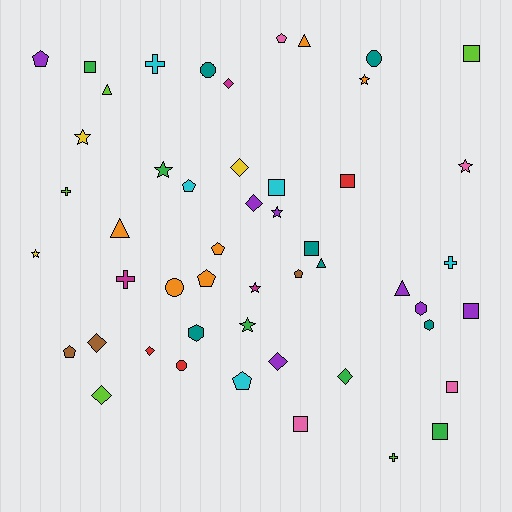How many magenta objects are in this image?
There are 3 magenta objects.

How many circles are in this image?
There are 4 circles.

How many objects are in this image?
There are 50 objects.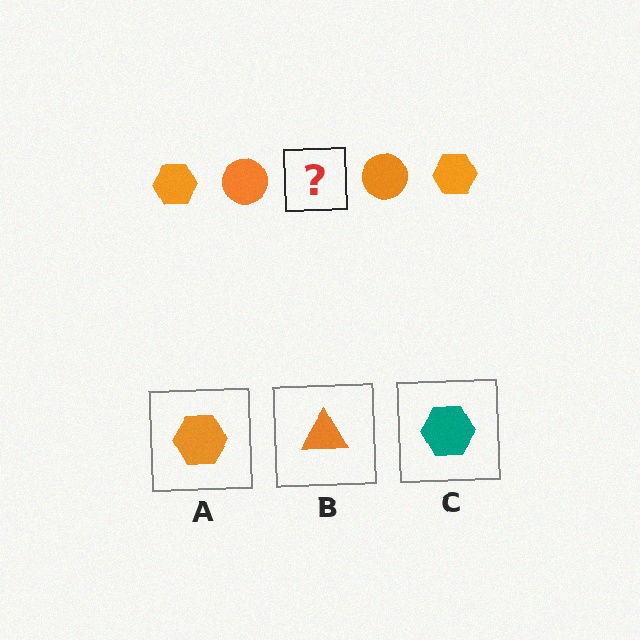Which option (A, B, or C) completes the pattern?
A.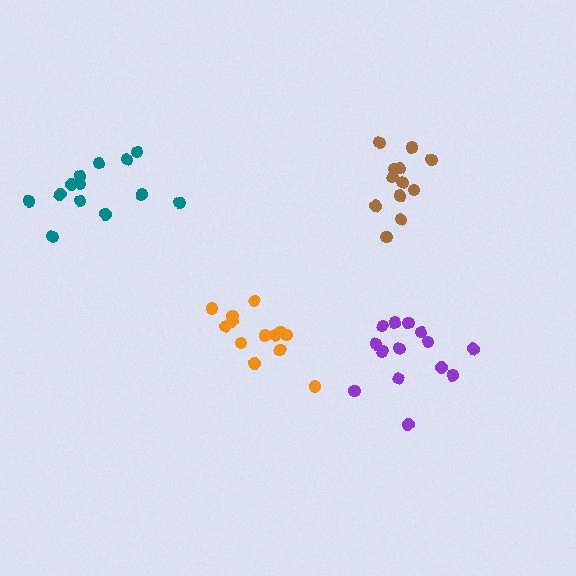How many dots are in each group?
Group 1: 14 dots, Group 2: 12 dots, Group 3: 13 dots, Group 4: 13 dots (52 total).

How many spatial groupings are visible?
There are 4 spatial groupings.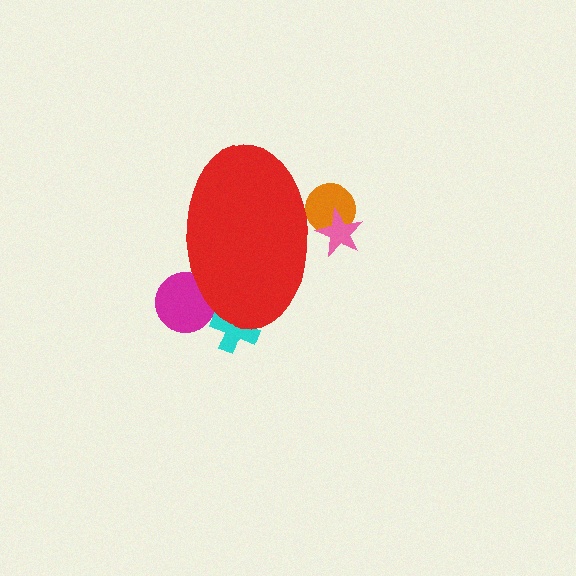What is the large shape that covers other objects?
A red ellipse.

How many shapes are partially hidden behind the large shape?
4 shapes are partially hidden.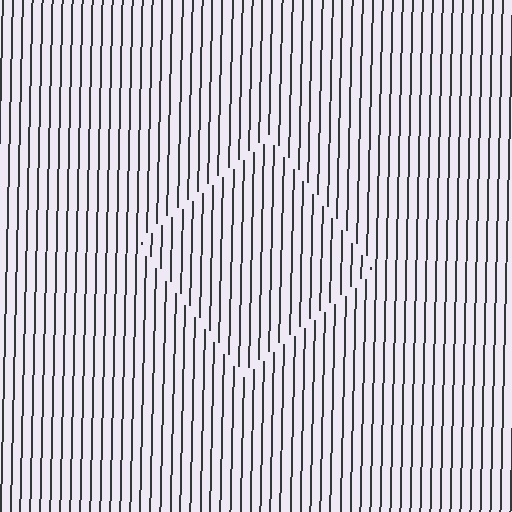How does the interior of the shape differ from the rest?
The interior of the shape contains the same grating, shifted by half a period — the contour is defined by the phase discontinuity where line-ends from the inner and outer gratings abut.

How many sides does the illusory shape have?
4 sides — the line-ends trace a square.